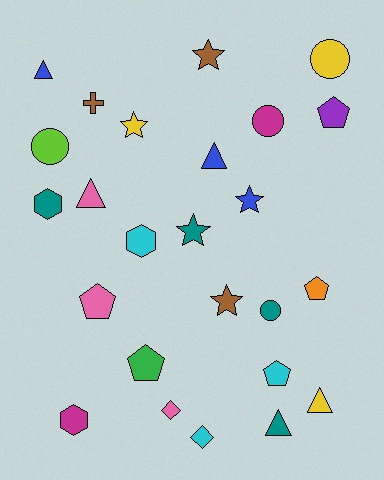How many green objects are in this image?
There is 1 green object.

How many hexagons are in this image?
There are 3 hexagons.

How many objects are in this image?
There are 25 objects.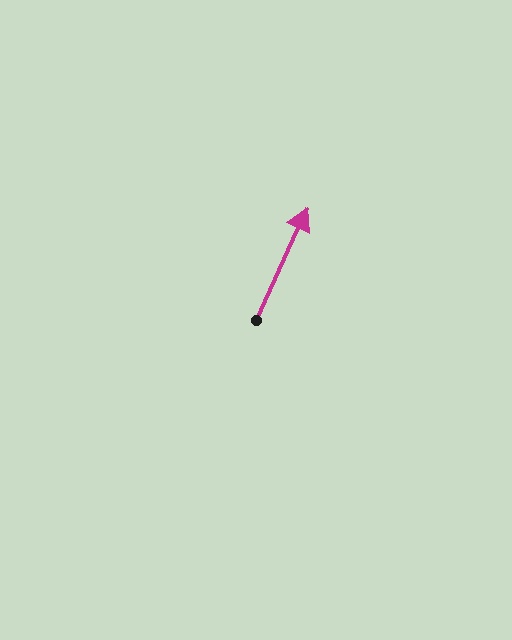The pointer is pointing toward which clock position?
Roughly 1 o'clock.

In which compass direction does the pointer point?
Northeast.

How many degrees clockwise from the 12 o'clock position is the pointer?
Approximately 25 degrees.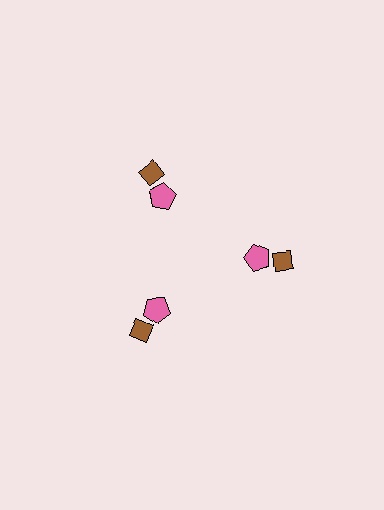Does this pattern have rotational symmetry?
Yes, this pattern has 3-fold rotational symmetry. It looks the same after rotating 120 degrees around the center.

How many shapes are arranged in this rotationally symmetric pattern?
There are 6 shapes, arranged in 3 groups of 2.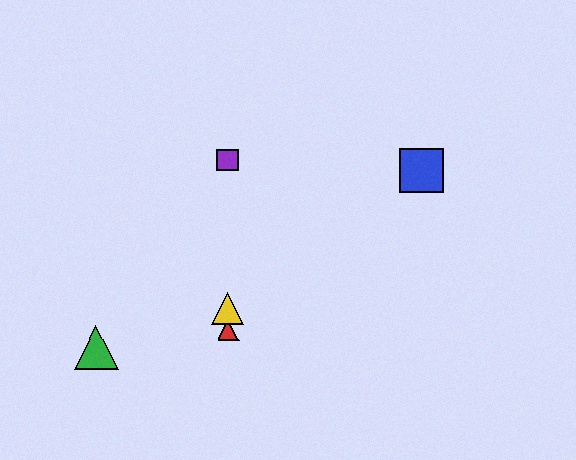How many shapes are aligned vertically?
3 shapes (the red triangle, the yellow triangle, the purple square) are aligned vertically.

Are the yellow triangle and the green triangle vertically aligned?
No, the yellow triangle is at x≈228 and the green triangle is at x≈96.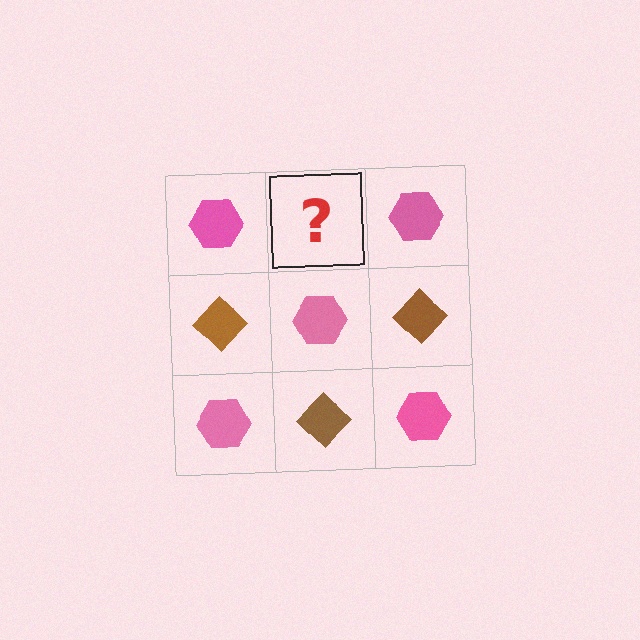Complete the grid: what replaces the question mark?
The question mark should be replaced with a brown diamond.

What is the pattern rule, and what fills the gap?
The rule is that it alternates pink hexagon and brown diamond in a checkerboard pattern. The gap should be filled with a brown diamond.